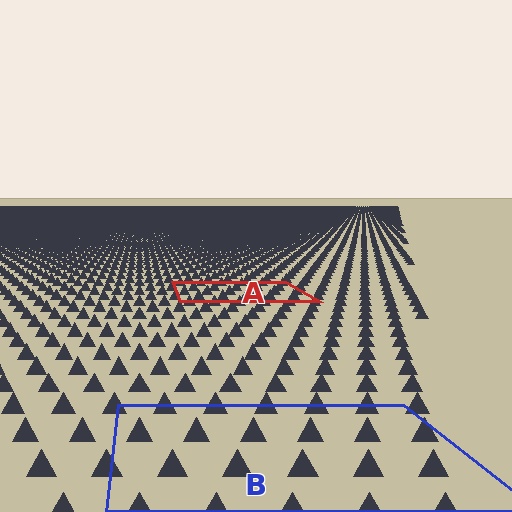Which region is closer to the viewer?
Region B is closer. The texture elements there are larger and more spread out.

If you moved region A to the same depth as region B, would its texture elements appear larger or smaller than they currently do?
They would appear larger. At a closer depth, the same texture elements are projected at a bigger on-screen size.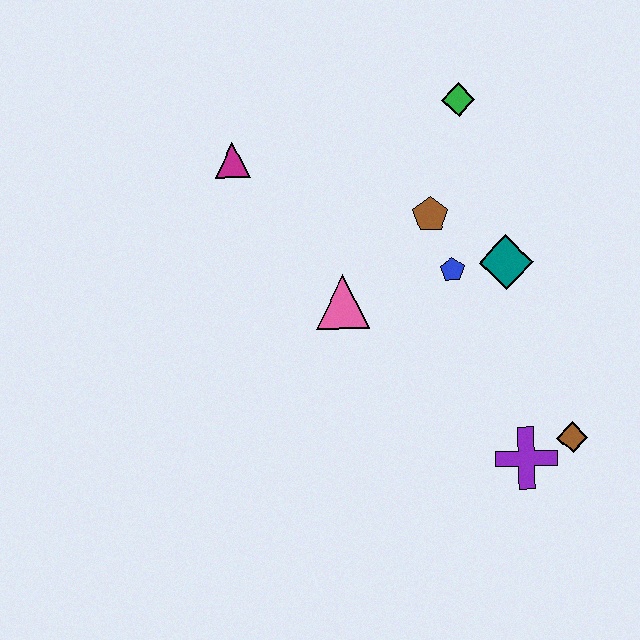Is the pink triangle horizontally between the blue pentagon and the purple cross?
No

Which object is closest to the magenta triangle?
The pink triangle is closest to the magenta triangle.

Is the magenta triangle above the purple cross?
Yes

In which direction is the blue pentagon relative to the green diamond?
The blue pentagon is below the green diamond.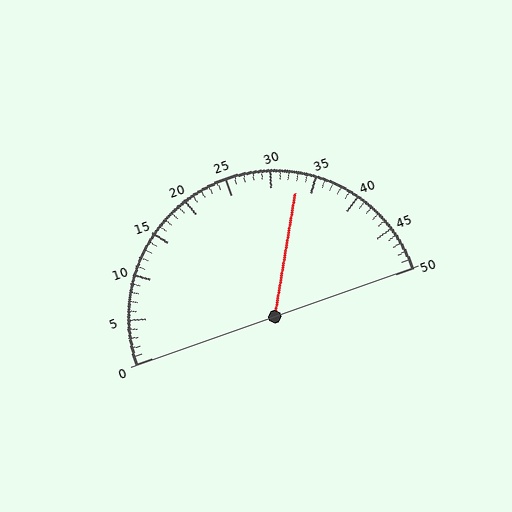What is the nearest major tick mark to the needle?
The nearest major tick mark is 35.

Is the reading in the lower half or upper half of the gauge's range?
The reading is in the upper half of the range (0 to 50).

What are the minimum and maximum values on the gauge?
The gauge ranges from 0 to 50.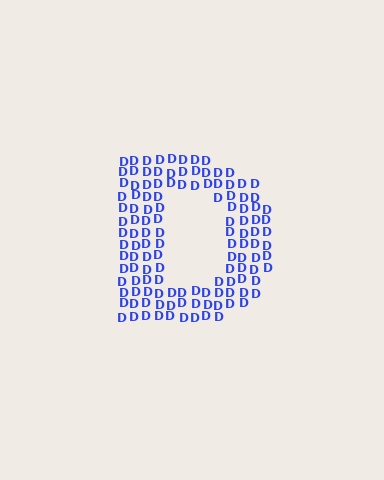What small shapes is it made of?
It is made of small letter D's.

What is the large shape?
The large shape is the letter D.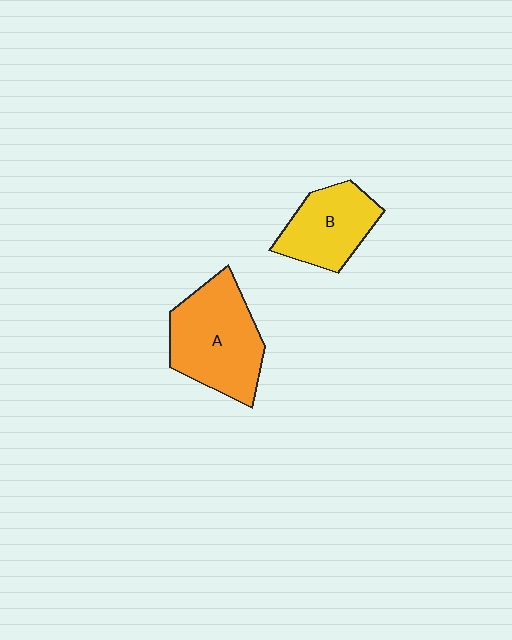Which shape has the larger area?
Shape A (orange).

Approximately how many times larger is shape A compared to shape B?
Approximately 1.4 times.